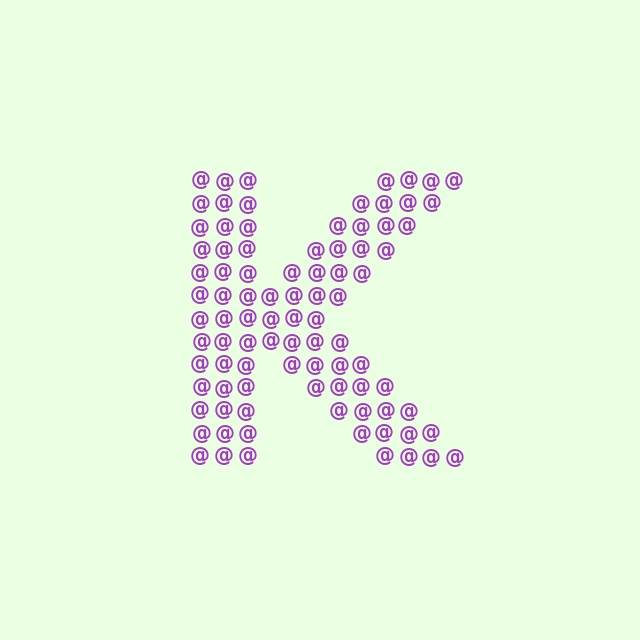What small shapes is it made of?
It is made of small at signs.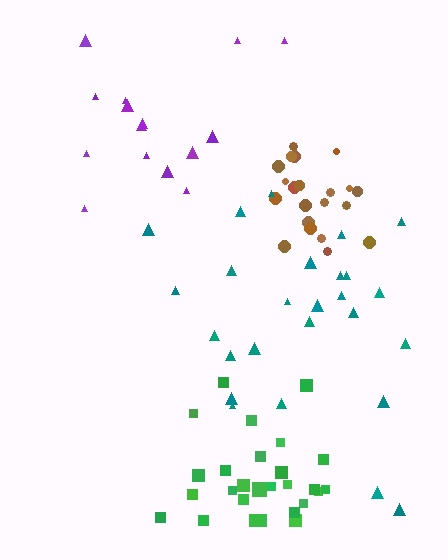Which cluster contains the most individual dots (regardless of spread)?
Green (27).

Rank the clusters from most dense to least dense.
brown, green, teal, purple.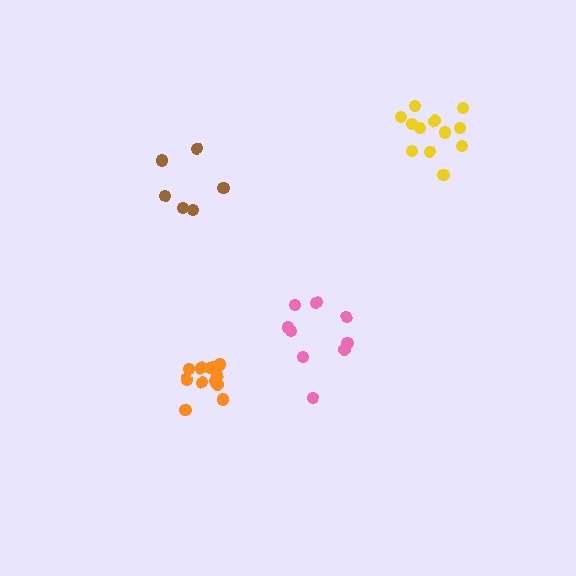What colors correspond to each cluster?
The clusters are colored: pink, orange, brown, yellow.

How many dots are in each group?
Group 1: 9 dots, Group 2: 12 dots, Group 3: 6 dots, Group 4: 12 dots (39 total).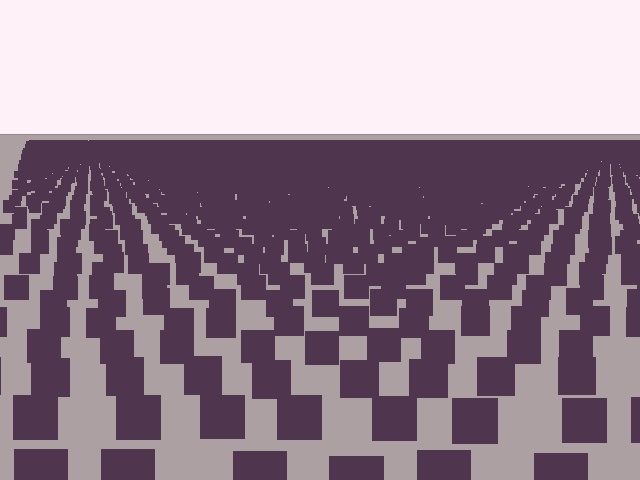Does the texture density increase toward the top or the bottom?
Density increases toward the top.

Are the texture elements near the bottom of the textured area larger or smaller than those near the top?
Larger. Near the bottom, elements are closer to the viewer and appear at a bigger on-screen size.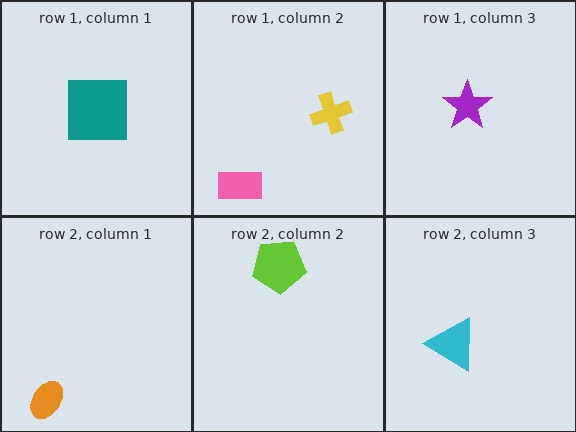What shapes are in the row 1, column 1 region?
The teal square.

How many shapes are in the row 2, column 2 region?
1.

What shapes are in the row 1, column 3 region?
The purple star.